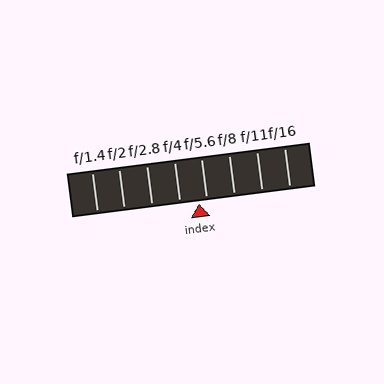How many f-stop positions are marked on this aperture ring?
There are 8 f-stop positions marked.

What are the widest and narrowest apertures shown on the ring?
The widest aperture shown is f/1.4 and the narrowest is f/16.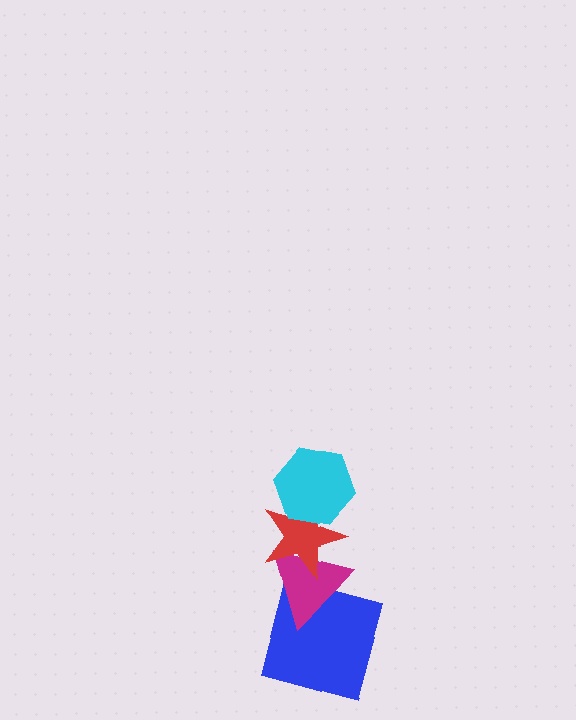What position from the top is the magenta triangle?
The magenta triangle is 3rd from the top.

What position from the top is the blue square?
The blue square is 4th from the top.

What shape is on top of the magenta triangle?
The red star is on top of the magenta triangle.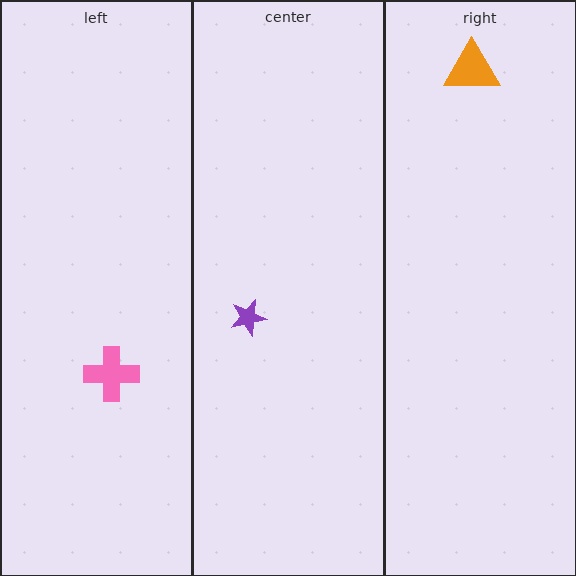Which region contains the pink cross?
The left region.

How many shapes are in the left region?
1.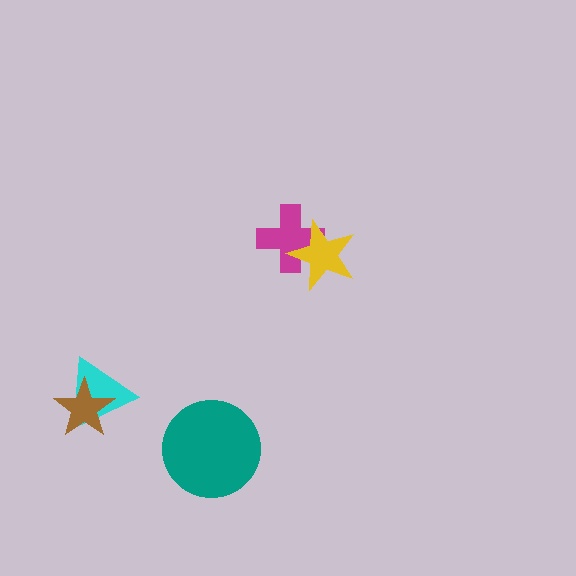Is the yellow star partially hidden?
No, no other shape covers it.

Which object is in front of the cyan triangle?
The brown star is in front of the cyan triangle.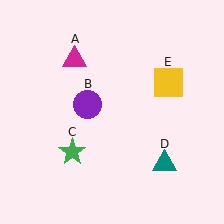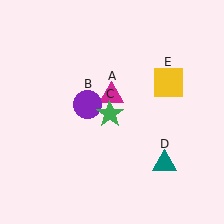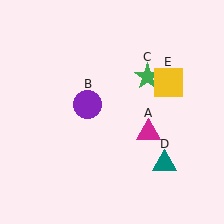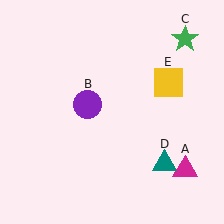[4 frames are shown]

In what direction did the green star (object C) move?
The green star (object C) moved up and to the right.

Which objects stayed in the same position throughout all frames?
Purple circle (object B) and teal triangle (object D) and yellow square (object E) remained stationary.